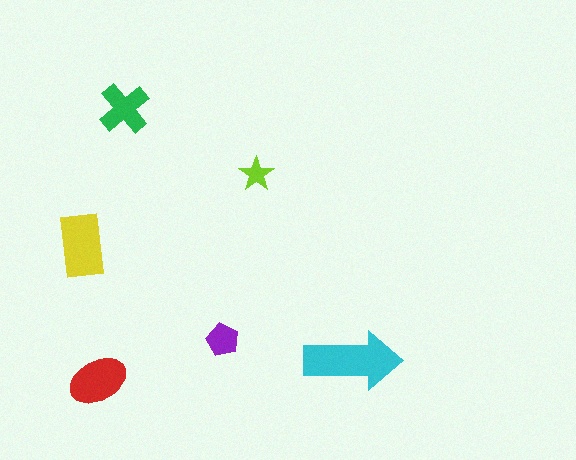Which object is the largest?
The cyan arrow.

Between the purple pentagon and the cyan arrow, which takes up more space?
The cyan arrow.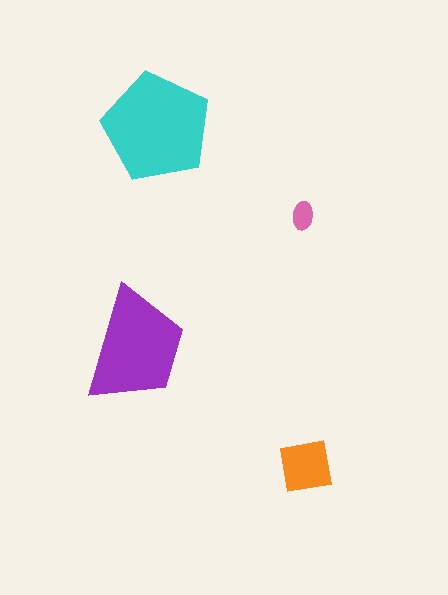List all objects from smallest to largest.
The pink ellipse, the orange square, the purple trapezoid, the cyan pentagon.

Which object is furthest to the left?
The purple trapezoid is leftmost.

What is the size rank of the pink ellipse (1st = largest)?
4th.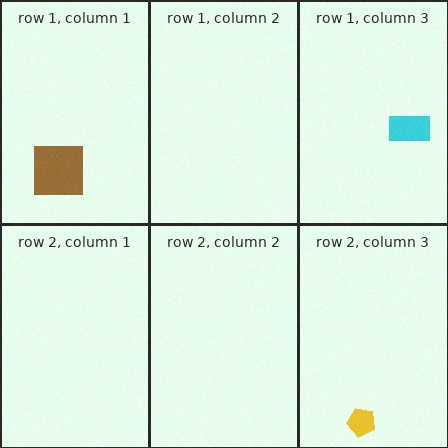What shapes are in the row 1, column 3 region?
The cyan rectangle.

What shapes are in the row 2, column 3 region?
The yellow pentagon.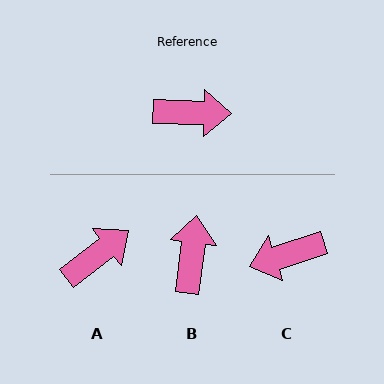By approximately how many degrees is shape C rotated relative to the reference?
Approximately 160 degrees clockwise.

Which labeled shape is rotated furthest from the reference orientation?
C, about 160 degrees away.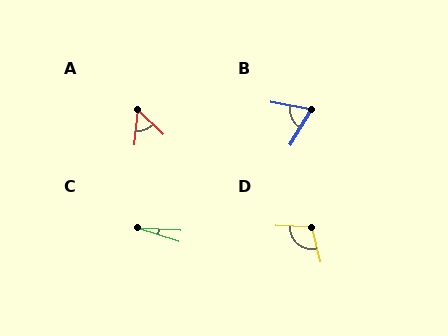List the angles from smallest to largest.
C (15°), A (51°), B (69°), D (106°).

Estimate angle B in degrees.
Approximately 69 degrees.